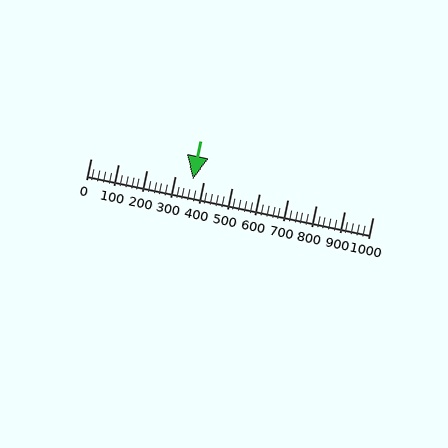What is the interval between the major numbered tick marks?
The major tick marks are spaced 100 units apart.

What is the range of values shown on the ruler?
The ruler shows values from 0 to 1000.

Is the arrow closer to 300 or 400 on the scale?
The arrow is closer to 400.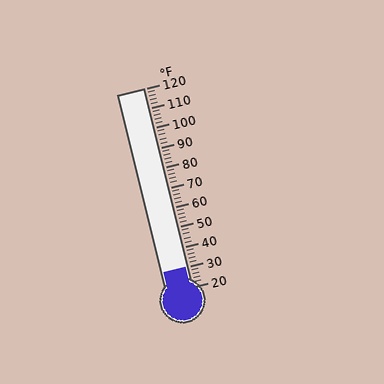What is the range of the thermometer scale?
The thermometer scale ranges from 20°F to 120°F.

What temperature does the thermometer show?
The thermometer shows approximately 30°F.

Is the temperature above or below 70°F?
The temperature is below 70°F.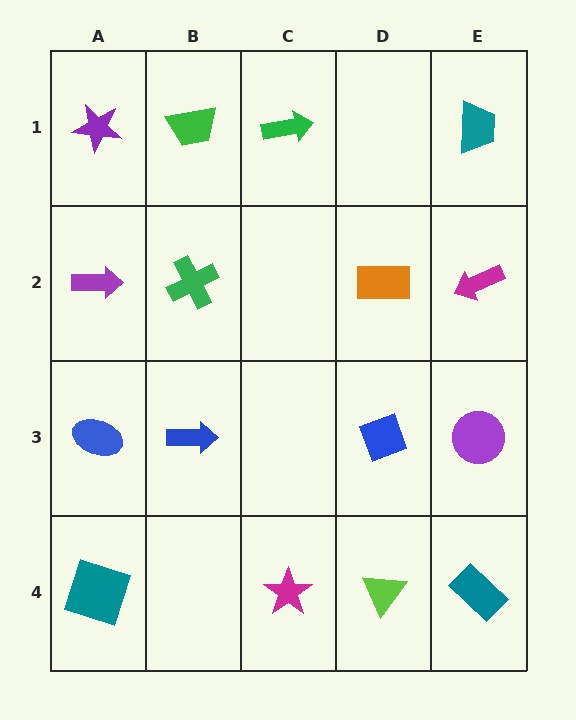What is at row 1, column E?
A teal trapezoid.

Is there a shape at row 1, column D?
No, that cell is empty.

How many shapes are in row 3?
4 shapes.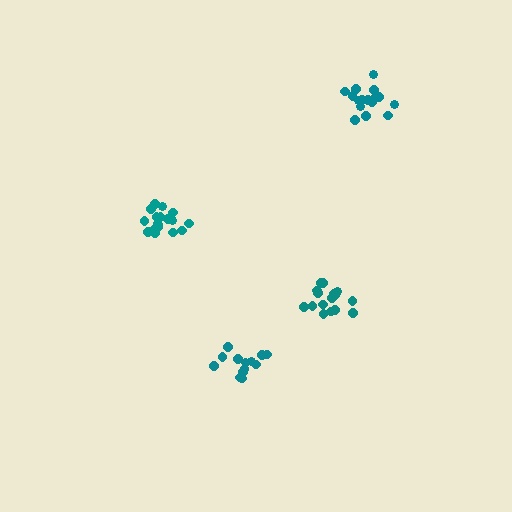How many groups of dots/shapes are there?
There are 4 groups.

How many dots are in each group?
Group 1: 16 dots, Group 2: 16 dots, Group 3: 13 dots, Group 4: 19 dots (64 total).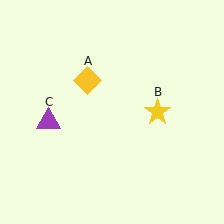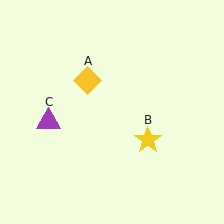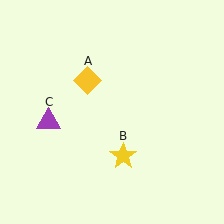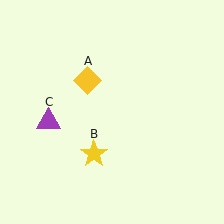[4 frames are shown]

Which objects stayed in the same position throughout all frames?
Yellow diamond (object A) and purple triangle (object C) remained stationary.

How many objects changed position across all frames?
1 object changed position: yellow star (object B).